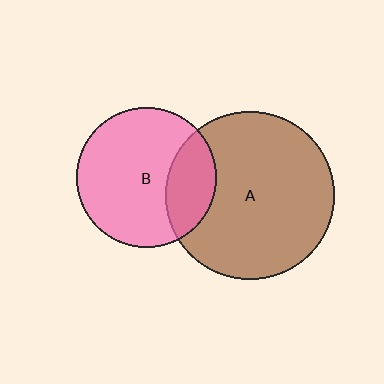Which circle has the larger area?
Circle A (brown).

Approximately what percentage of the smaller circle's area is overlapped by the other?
Approximately 25%.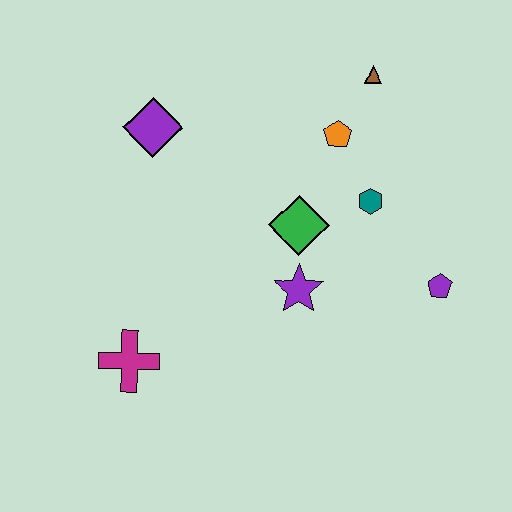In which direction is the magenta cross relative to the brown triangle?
The magenta cross is below the brown triangle.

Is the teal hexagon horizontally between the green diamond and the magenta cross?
No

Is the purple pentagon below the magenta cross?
No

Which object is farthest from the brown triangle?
The magenta cross is farthest from the brown triangle.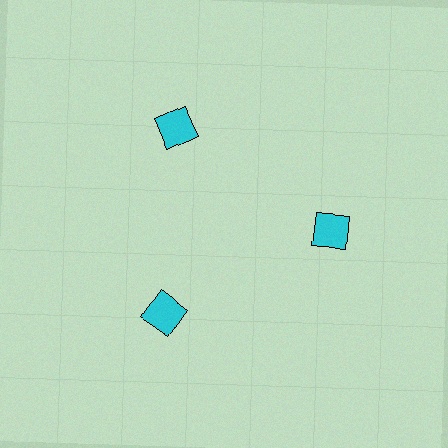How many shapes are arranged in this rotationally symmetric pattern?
There are 3 shapes, arranged in 3 groups of 1.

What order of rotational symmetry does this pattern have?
This pattern has 3-fold rotational symmetry.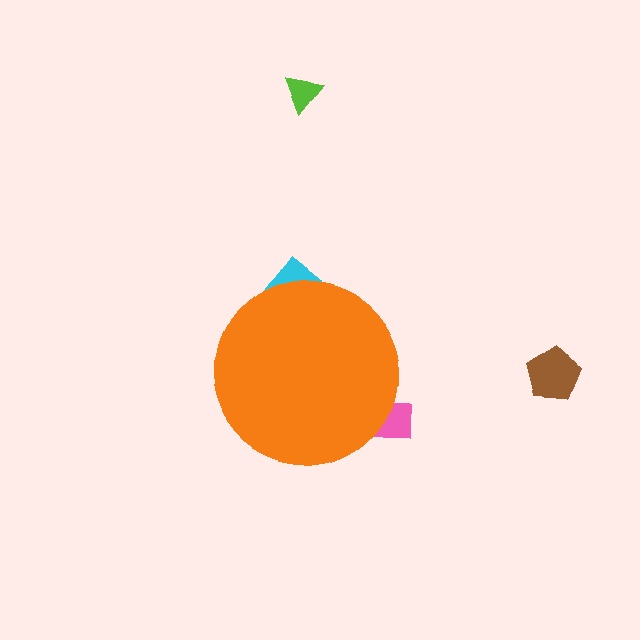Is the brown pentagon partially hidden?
No, the brown pentagon is fully visible.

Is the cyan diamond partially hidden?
Yes, the cyan diamond is partially hidden behind the orange circle.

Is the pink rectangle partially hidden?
Yes, the pink rectangle is partially hidden behind the orange circle.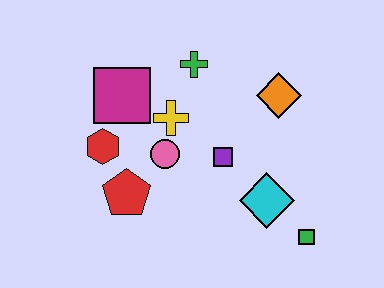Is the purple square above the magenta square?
No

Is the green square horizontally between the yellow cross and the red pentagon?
No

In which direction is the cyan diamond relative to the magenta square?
The cyan diamond is to the right of the magenta square.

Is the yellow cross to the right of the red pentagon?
Yes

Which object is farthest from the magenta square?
The green square is farthest from the magenta square.